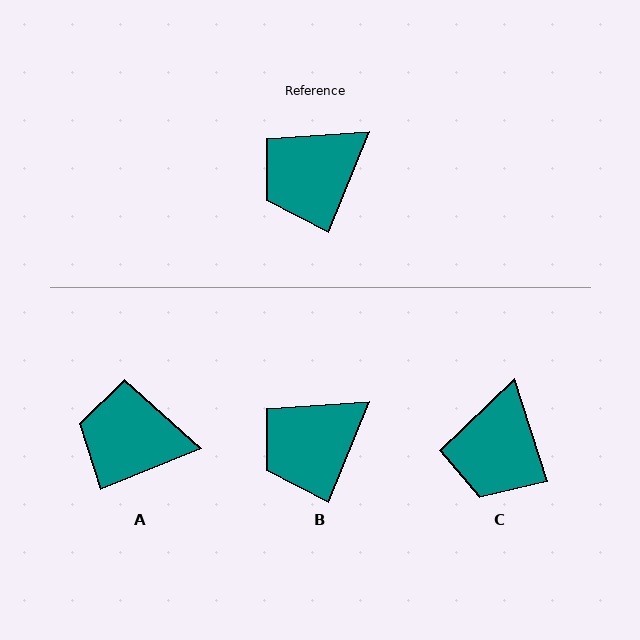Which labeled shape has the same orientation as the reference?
B.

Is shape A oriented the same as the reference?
No, it is off by about 45 degrees.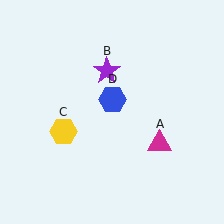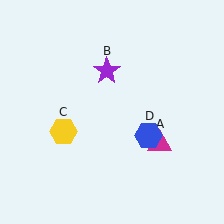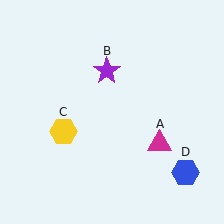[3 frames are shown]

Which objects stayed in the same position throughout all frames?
Magenta triangle (object A) and purple star (object B) and yellow hexagon (object C) remained stationary.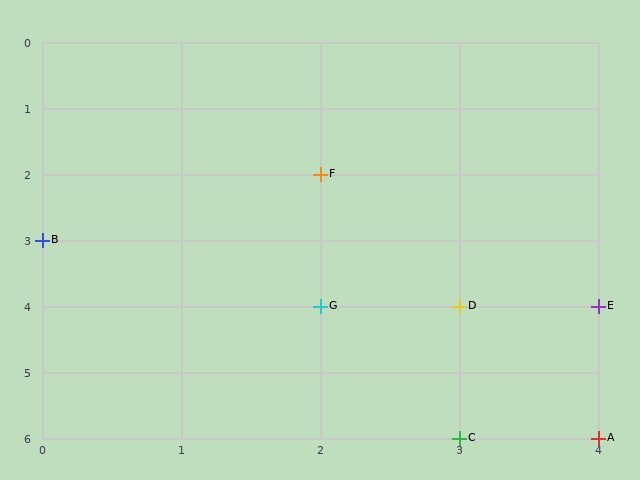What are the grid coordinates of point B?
Point B is at grid coordinates (0, 3).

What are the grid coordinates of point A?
Point A is at grid coordinates (4, 6).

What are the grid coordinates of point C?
Point C is at grid coordinates (3, 6).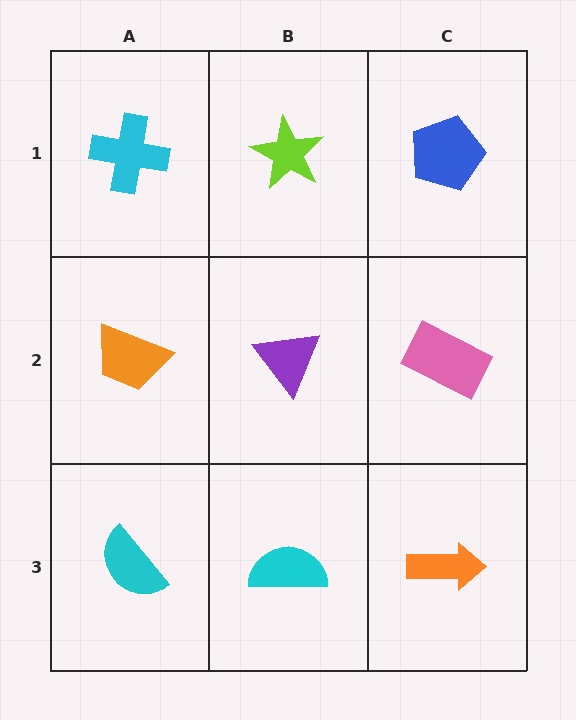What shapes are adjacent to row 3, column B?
A purple triangle (row 2, column B), a cyan semicircle (row 3, column A), an orange arrow (row 3, column C).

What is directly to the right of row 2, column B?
A pink rectangle.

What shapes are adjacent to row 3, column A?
An orange trapezoid (row 2, column A), a cyan semicircle (row 3, column B).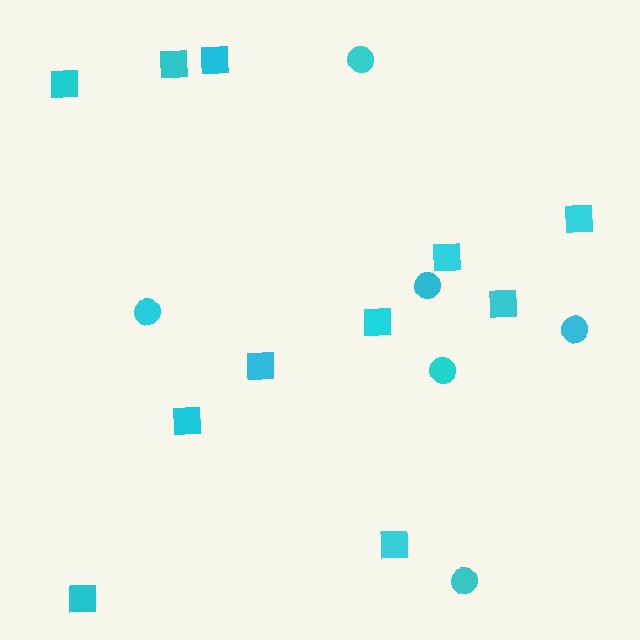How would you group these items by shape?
There are 2 groups: one group of squares (11) and one group of circles (6).